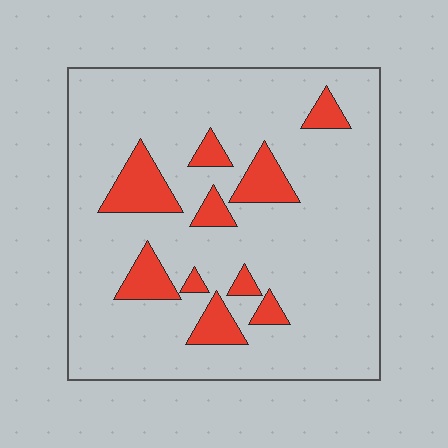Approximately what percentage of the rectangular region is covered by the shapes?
Approximately 15%.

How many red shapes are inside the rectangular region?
10.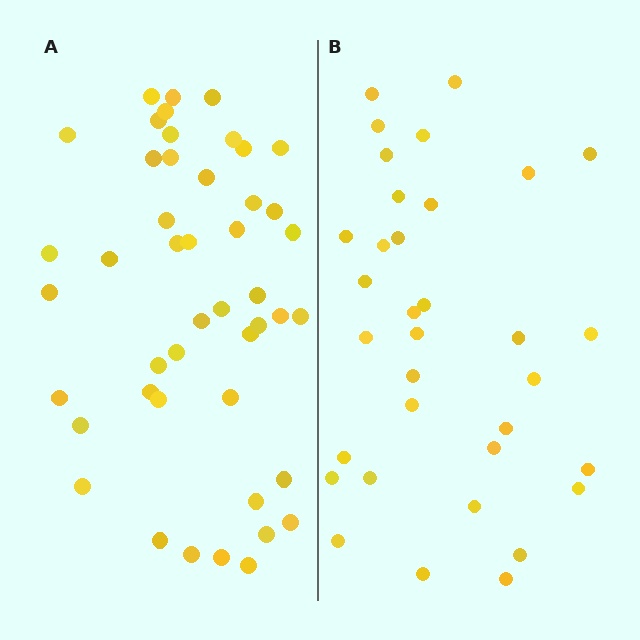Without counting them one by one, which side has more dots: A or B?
Region A (the left region) has more dots.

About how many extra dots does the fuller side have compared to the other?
Region A has roughly 12 or so more dots than region B.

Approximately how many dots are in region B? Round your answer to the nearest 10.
About 30 dots. (The exact count is 34, which rounds to 30.)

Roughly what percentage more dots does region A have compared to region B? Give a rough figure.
About 35% more.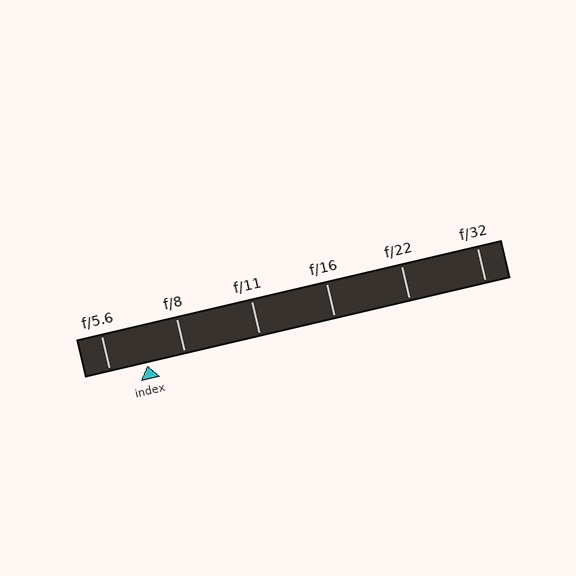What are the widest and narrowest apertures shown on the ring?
The widest aperture shown is f/5.6 and the narrowest is f/32.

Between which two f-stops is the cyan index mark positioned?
The index mark is between f/5.6 and f/8.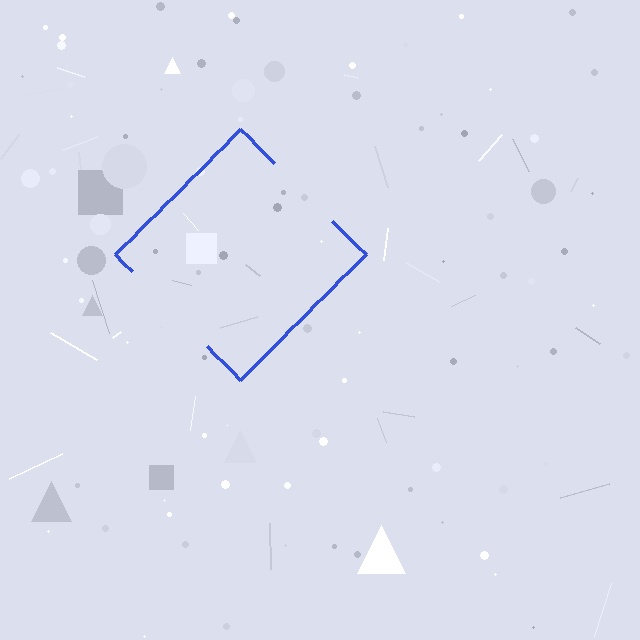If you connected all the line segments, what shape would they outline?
They would outline a diamond.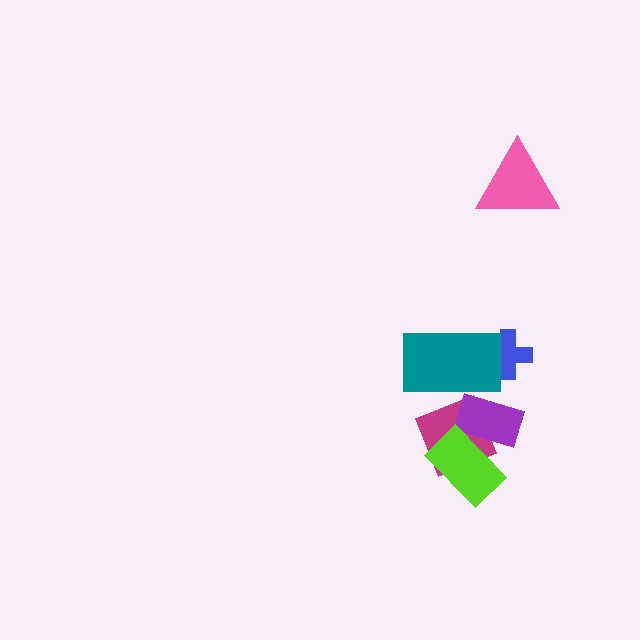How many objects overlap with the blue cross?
1 object overlaps with the blue cross.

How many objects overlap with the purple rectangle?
3 objects overlap with the purple rectangle.